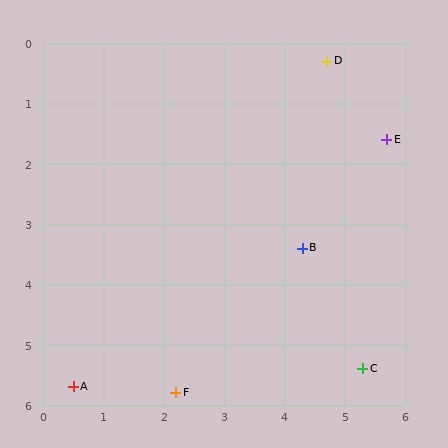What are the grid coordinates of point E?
Point E is at approximately (5.7, 1.6).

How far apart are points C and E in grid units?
Points C and E are about 3.8 grid units apart.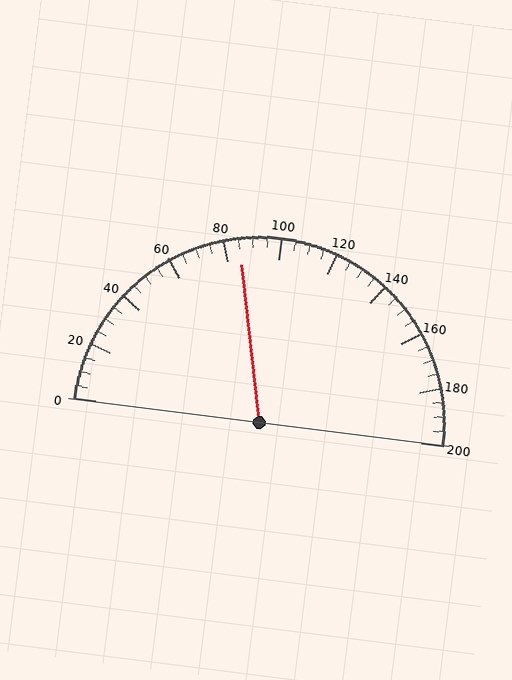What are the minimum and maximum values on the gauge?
The gauge ranges from 0 to 200.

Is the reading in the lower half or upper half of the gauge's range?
The reading is in the lower half of the range (0 to 200).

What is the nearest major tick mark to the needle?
The nearest major tick mark is 80.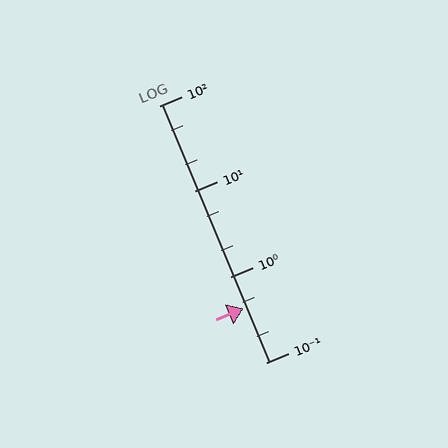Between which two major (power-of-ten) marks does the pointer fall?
The pointer is between 0.1 and 1.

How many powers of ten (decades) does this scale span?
The scale spans 3 decades, from 0.1 to 100.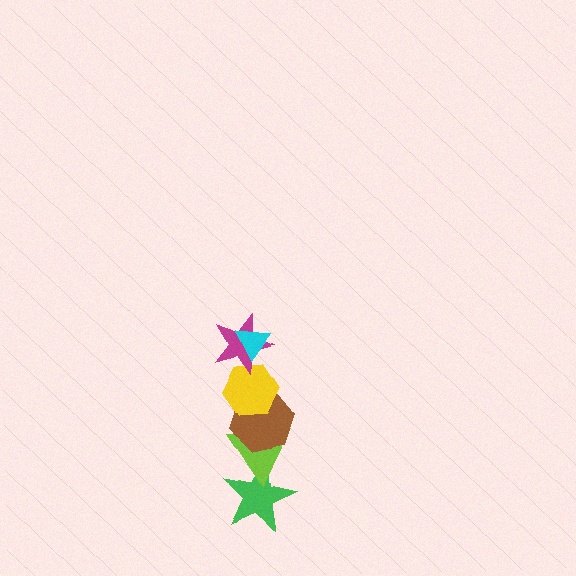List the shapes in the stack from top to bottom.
From top to bottom: the cyan triangle, the magenta star, the yellow hexagon, the brown hexagon, the lime triangle, the green star.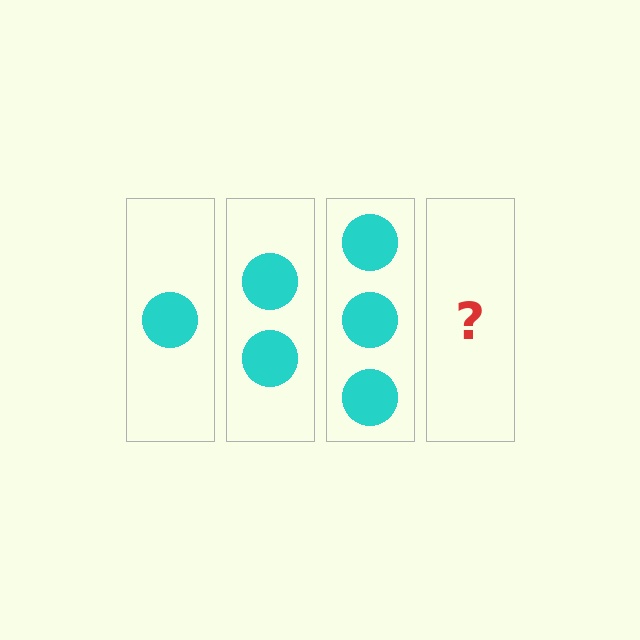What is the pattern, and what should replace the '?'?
The pattern is that each step adds one more circle. The '?' should be 4 circles.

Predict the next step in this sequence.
The next step is 4 circles.